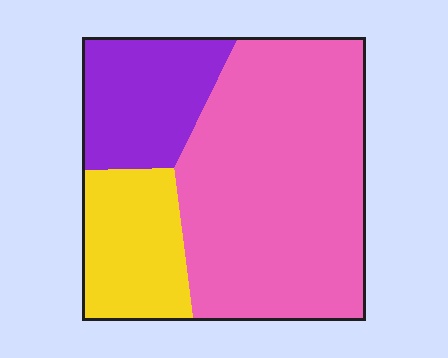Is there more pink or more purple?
Pink.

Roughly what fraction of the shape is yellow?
Yellow takes up about one fifth (1/5) of the shape.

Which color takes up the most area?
Pink, at roughly 60%.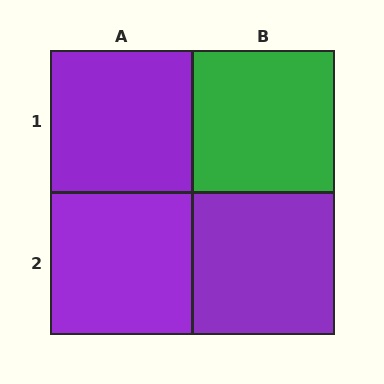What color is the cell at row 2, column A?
Purple.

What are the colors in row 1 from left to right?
Purple, green.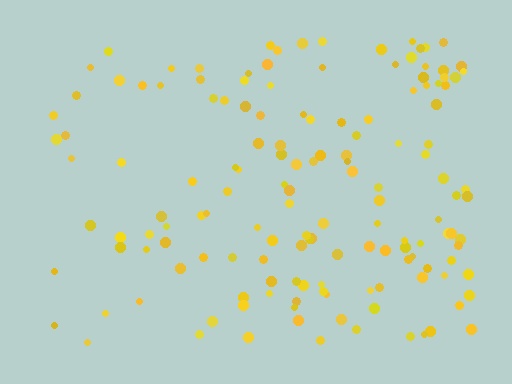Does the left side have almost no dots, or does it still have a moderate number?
Still a moderate number, just noticeably fewer than the right.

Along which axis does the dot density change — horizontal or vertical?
Horizontal.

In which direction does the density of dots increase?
From left to right, with the right side densest.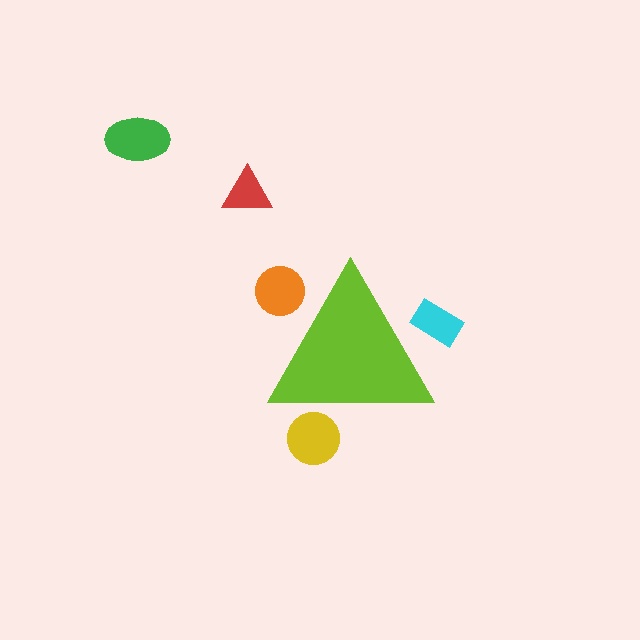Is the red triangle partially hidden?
No, the red triangle is fully visible.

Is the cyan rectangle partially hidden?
Yes, the cyan rectangle is partially hidden behind the lime triangle.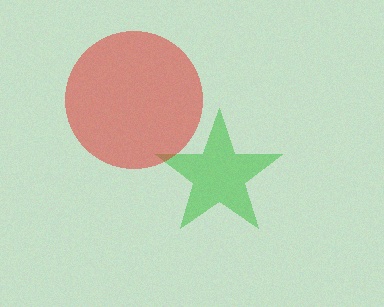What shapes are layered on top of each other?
The layered shapes are: a green star, a red circle.